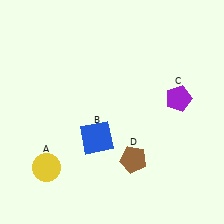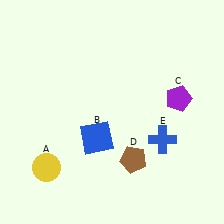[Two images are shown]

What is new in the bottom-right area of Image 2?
A blue cross (E) was added in the bottom-right area of Image 2.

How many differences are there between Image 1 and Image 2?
There is 1 difference between the two images.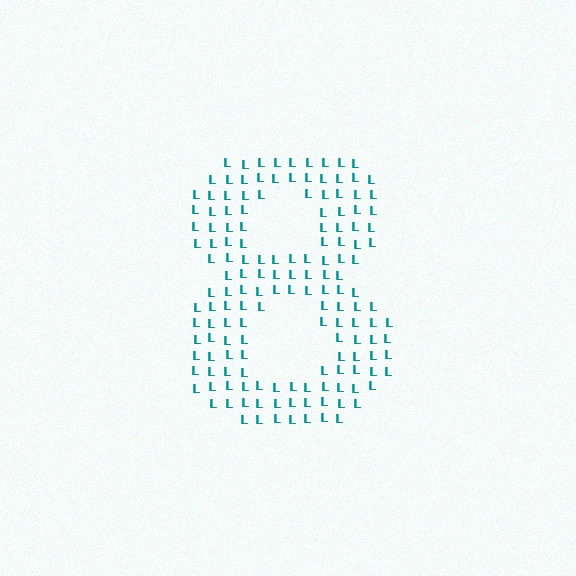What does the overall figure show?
The overall figure shows the digit 8.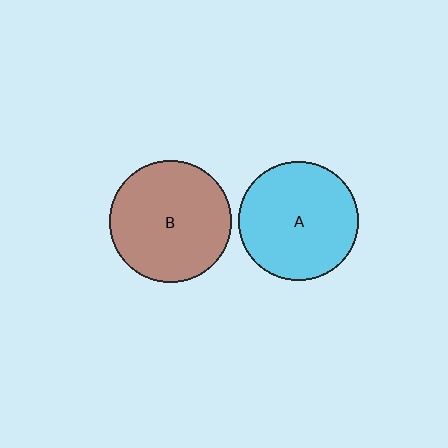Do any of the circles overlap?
No, none of the circles overlap.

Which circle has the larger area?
Circle B (brown).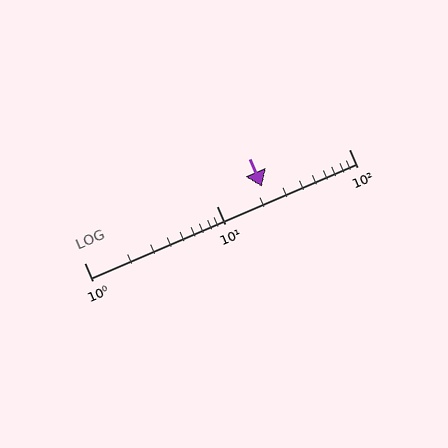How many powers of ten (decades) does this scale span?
The scale spans 2 decades, from 1 to 100.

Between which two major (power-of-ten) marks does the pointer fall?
The pointer is between 10 and 100.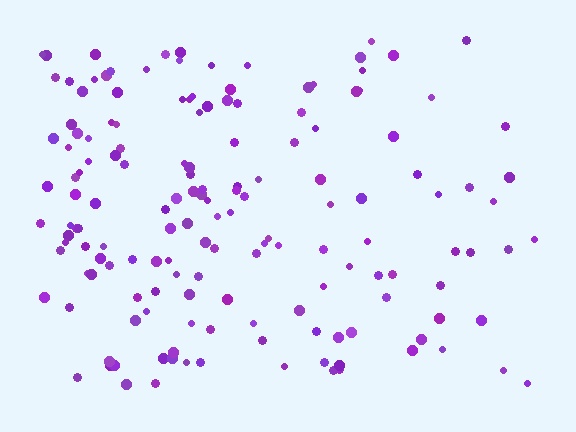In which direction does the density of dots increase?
From right to left, with the left side densest.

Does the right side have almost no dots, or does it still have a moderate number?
Still a moderate number, just noticeably fewer than the left.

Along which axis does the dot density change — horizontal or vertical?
Horizontal.